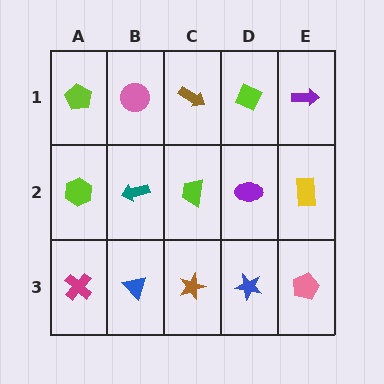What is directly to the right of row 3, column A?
A blue triangle.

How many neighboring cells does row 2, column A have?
3.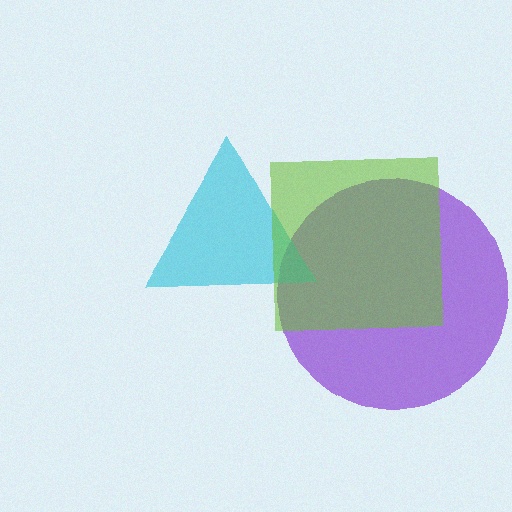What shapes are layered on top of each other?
The layered shapes are: a purple circle, a cyan triangle, a lime square.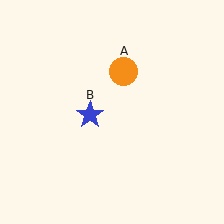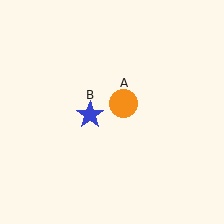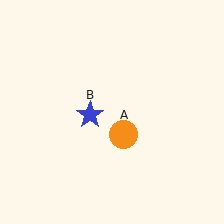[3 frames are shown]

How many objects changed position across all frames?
1 object changed position: orange circle (object A).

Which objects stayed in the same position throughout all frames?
Blue star (object B) remained stationary.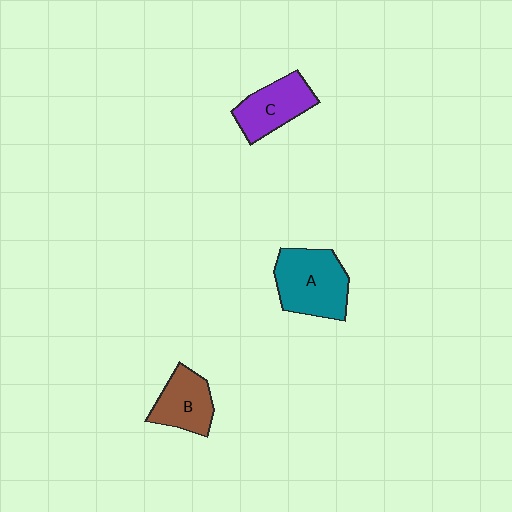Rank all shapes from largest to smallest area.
From largest to smallest: A (teal), C (purple), B (brown).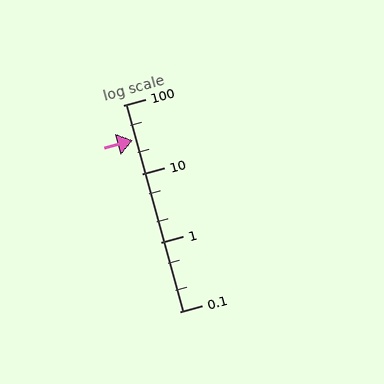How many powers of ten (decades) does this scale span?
The scale spans 3 decades, from 0.1 to 100.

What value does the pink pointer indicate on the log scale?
The pointer indicates approximately 31.